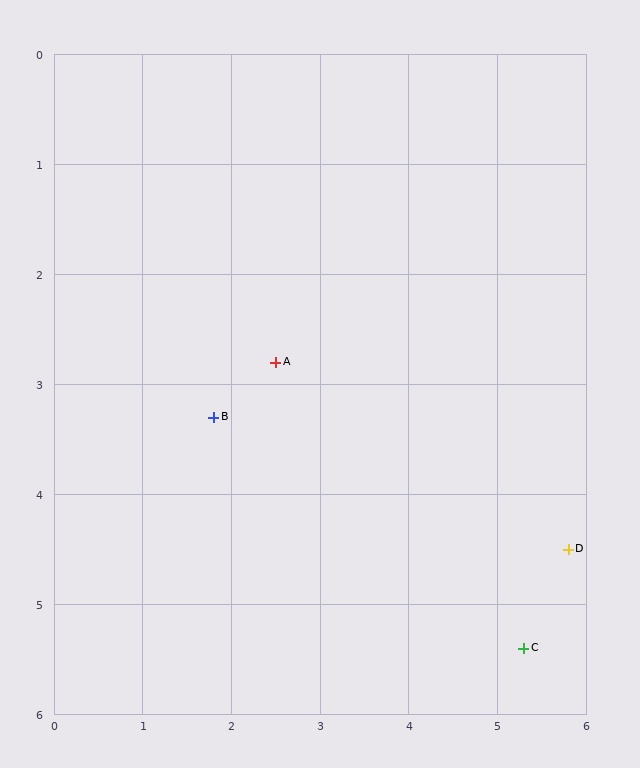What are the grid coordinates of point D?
Point D is at approximately (5.8, 4.5).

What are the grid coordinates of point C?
Point C is at approximately (5.3, 5.4).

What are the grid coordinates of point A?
Point A is at approximately (2.5, 2.8).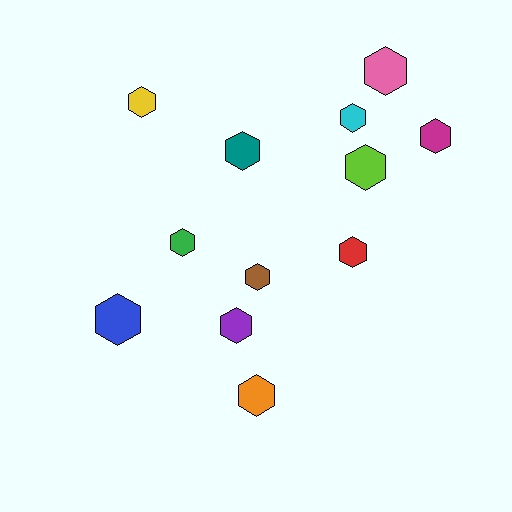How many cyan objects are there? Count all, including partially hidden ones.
There is 1 cyan object.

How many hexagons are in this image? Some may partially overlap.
There are 12 hexagons.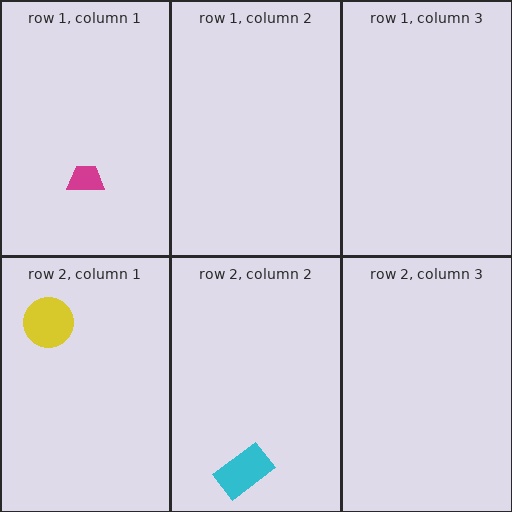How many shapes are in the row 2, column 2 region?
1.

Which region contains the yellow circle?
The row 2, column 1 region.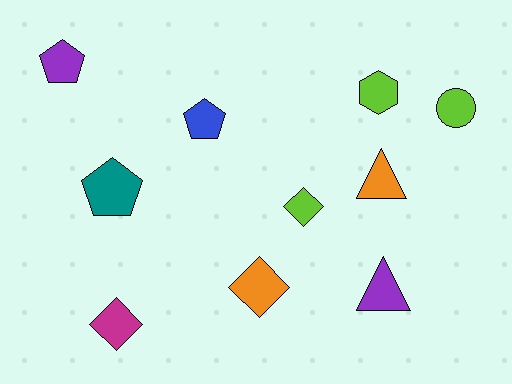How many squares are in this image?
There are no squares.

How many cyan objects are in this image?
There are no cyan objects.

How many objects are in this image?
There are 10 objects.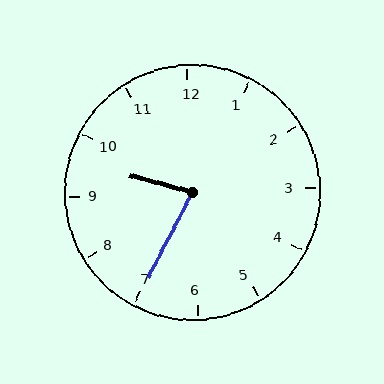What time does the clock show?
9:35.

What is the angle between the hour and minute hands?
Approximately 78 degrees.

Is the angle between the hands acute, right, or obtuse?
It is acute.